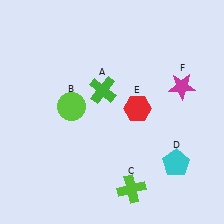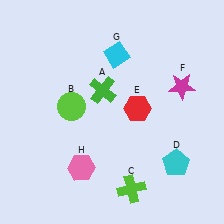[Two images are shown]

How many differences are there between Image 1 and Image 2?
There are 2 differences between the two images.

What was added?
A cyan diamond (G), a pink hexagon (H) were added in Image 2.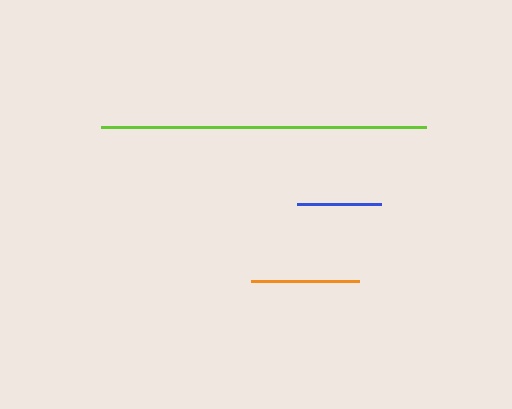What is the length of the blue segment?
The blue segment is approximately 84 pixels long.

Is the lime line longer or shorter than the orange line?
The lime line is longer than the orange line.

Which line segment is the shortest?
The blue line is the shortest at approximately 84 pixels.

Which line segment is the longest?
The lime line is the longest at approximately 325 pixels.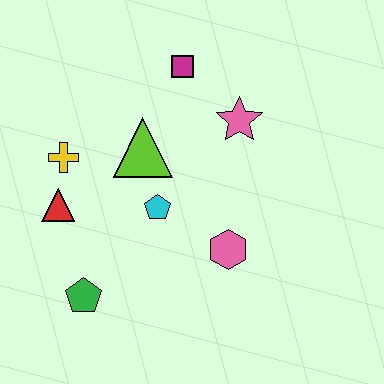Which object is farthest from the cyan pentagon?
The magenta square is farthest from the cyan pentagon.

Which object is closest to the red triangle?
The yellow cross is closest to the red triangle.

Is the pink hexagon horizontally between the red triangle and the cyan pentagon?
No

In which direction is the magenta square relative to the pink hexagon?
The magenta square is above the pink hexagon.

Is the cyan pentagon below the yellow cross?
Yes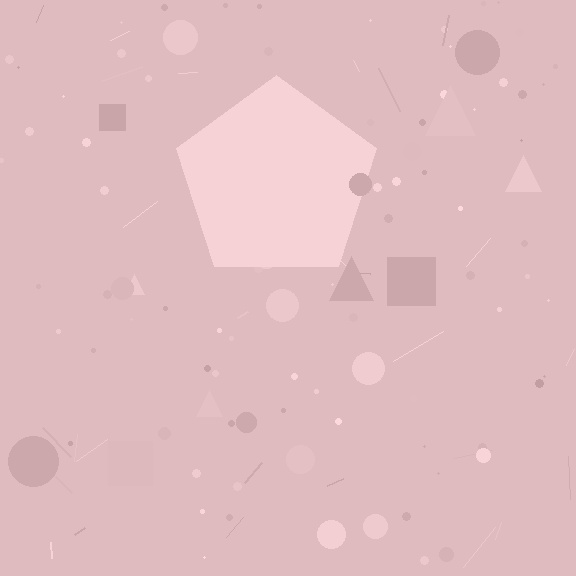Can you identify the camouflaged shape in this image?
The camouflaged shape is a pentagon.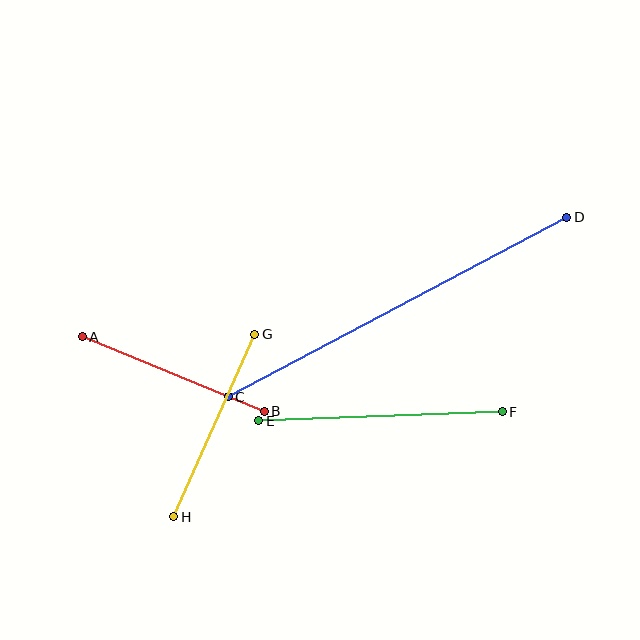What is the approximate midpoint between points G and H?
The midpoint is at approximately (214, 426) pixels.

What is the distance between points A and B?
The distance is approximately 197 pixels.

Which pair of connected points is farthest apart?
Points C and D are farthest apart.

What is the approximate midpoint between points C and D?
The midpoint is at approximately (397, 307) pixels.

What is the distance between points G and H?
The distance is approximately 200 pixels.